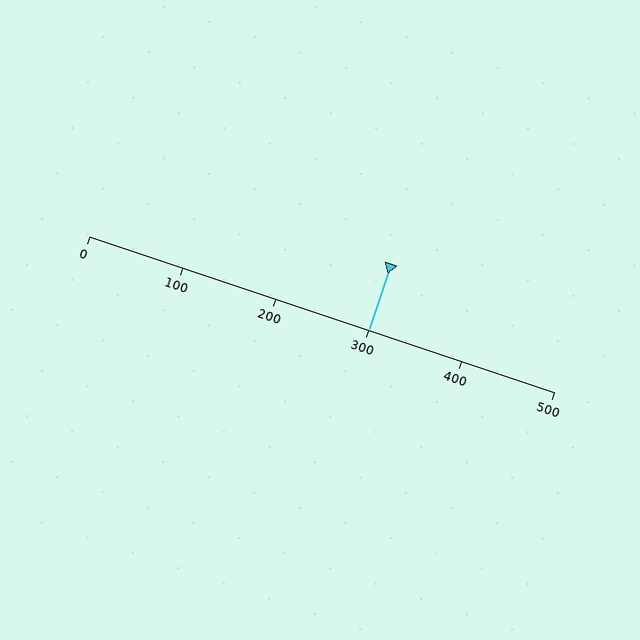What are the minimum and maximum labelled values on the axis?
The axis runs from 0 to 500.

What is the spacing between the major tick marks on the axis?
The major ticks are spaced 100 apart.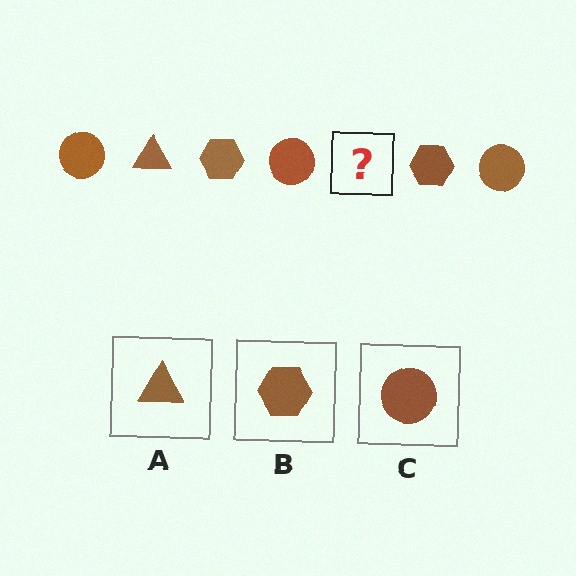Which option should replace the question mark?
Option A.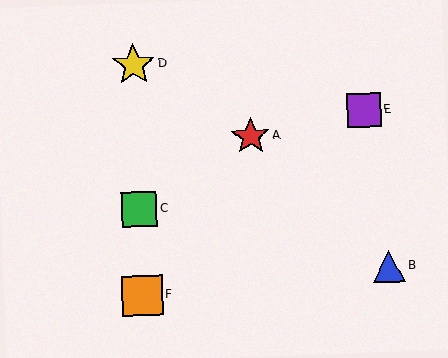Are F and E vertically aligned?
No, F is at x≈142 and E is at x≈364.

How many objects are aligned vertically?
3 objects (C, D, F) are aligned vertically.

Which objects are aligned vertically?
Objects C, D, F are aligned vertically.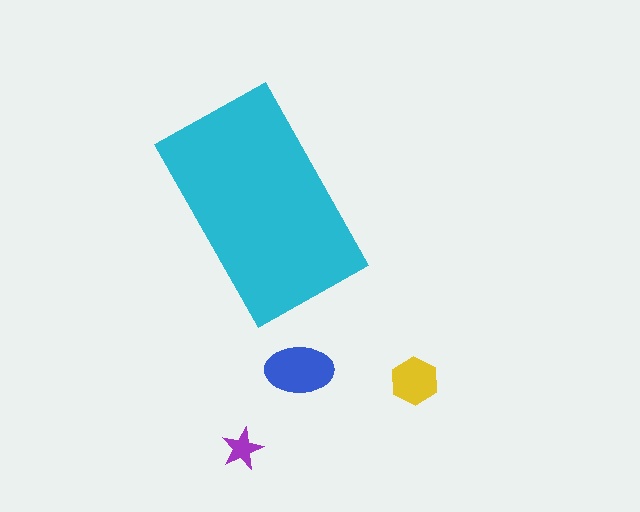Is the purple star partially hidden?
No, the purple star is fully visible.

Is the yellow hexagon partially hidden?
No, the yellow hexagon is fully visible.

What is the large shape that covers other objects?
A cyan rectangle.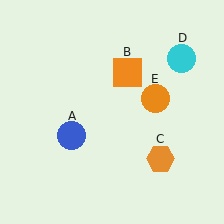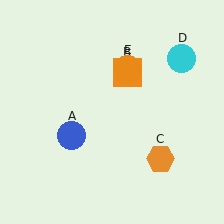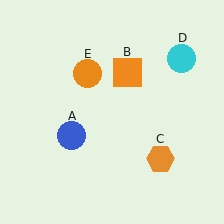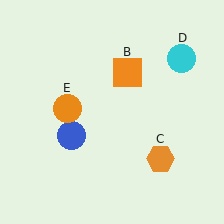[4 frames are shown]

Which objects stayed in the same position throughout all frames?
Blue circle (object A) and orange square (object B) and orange hexagon (object C) and cyan circle (object D) remained stationary.